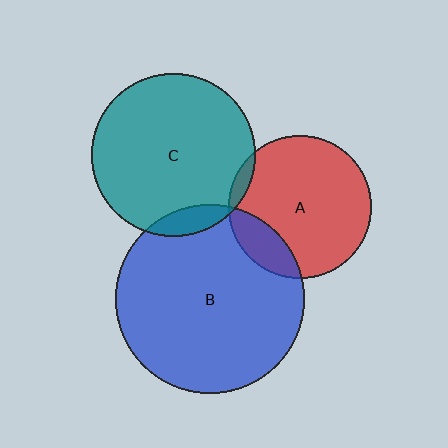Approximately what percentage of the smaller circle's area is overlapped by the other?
Approximately 10%.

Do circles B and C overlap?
Yes.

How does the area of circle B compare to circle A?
Approximately 1.7 times.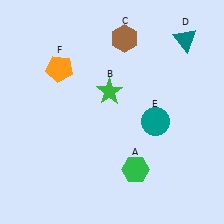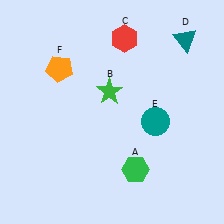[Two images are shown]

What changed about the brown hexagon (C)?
In Image 1, C is brown. In Image 2, it changed to red.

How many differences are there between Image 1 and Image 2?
There is 1 difference between the two images.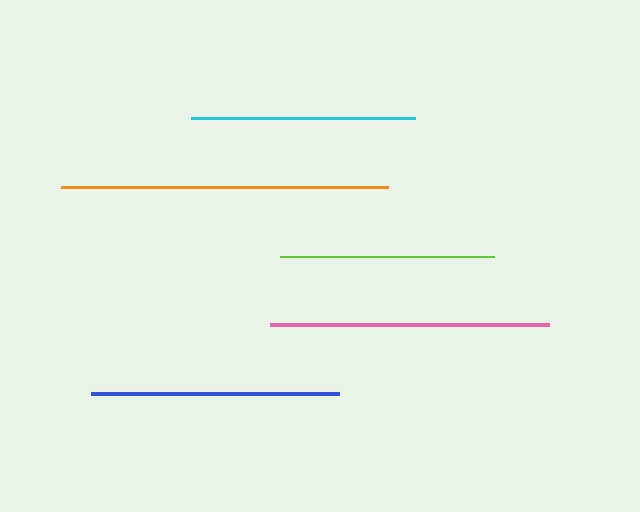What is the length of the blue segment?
The blue segment is approximately 248 pixels long.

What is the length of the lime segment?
The lime segment is approximately 214 pixels long.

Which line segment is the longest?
The orange line is the longest at approximately 327 pixels.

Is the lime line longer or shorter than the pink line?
The pink line is longer than the lime line.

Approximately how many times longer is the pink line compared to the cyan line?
The pink line is approximately 1.2 times the length of the cyan line.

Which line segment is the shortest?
The lime line is the shortest at approximately 214 pixels.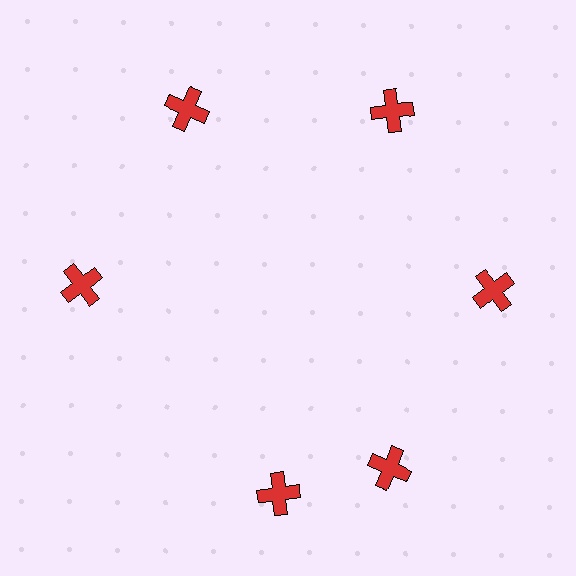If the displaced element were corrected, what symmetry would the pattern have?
It would have 6-fold rotational symmetry — the pattern would map onto itself every 60 degrees.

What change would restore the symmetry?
The symmetry would be restored by rotating it back into even spacing with its neighbors so that all 6 crosses sit at equal angles and equal distance from the center.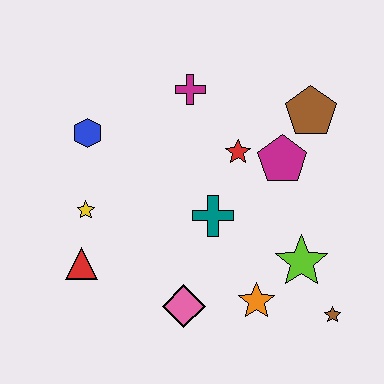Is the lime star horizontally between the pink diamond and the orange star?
No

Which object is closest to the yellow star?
The red triangle is closest to the yellow star.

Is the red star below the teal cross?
No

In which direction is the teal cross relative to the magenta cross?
The teal cross is below the magenta cross.